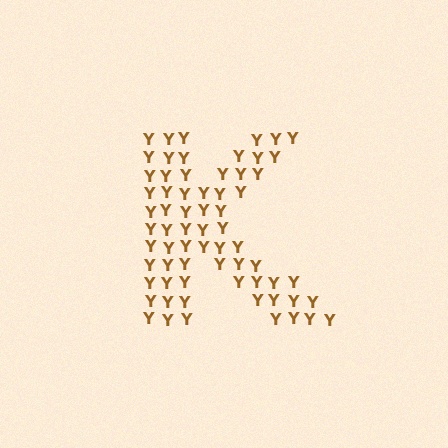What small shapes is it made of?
It is made of small letter Y's.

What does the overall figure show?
The overall figure shows the letter K.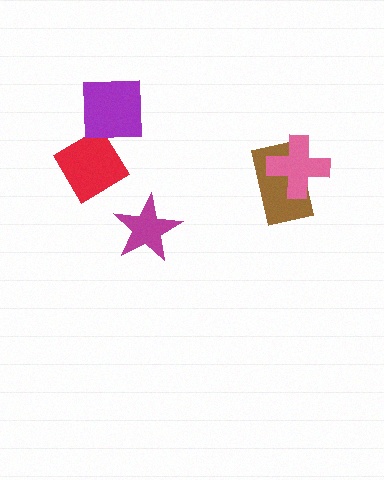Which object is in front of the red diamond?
The purple square is in front of the red diamond.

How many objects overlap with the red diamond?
1 object overlaps with the red diamond.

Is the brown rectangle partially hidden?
Yes, it is partially covered by another shape.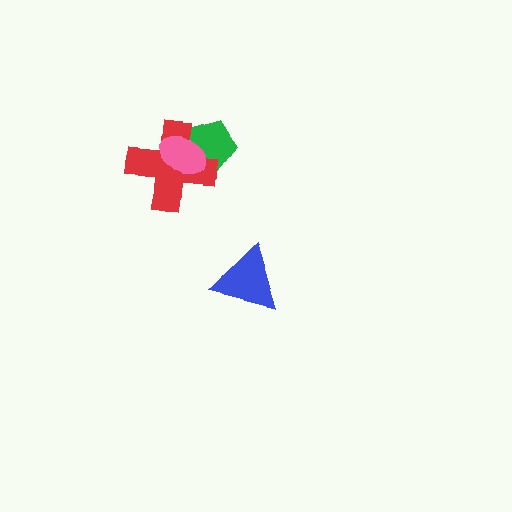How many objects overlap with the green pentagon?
2 objects overlap with the green pentagon.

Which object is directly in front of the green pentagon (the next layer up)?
The red cross is directly in front of the green pentagon.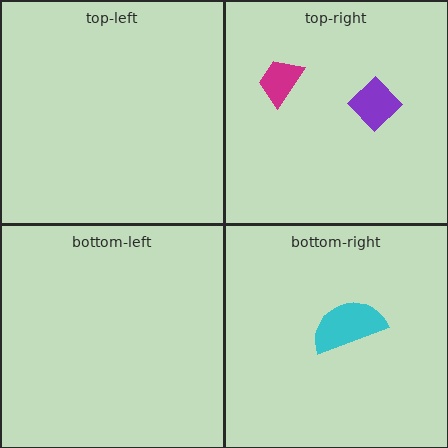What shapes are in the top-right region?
The purple diamond, the magenta trapezoid.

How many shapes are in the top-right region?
2.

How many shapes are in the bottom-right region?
1.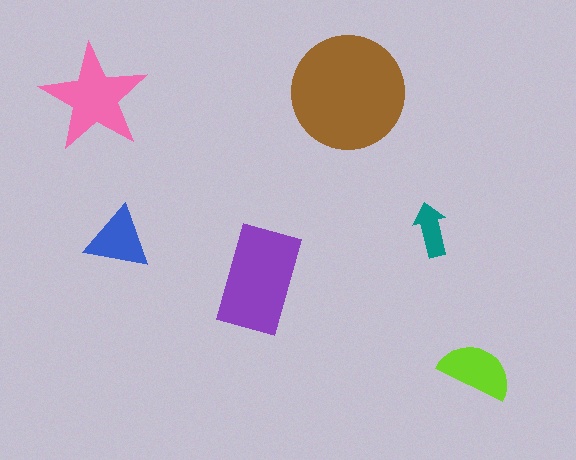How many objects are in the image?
There are 6 objects in the image.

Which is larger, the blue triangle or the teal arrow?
The blue triangle.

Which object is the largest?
The brown circle.